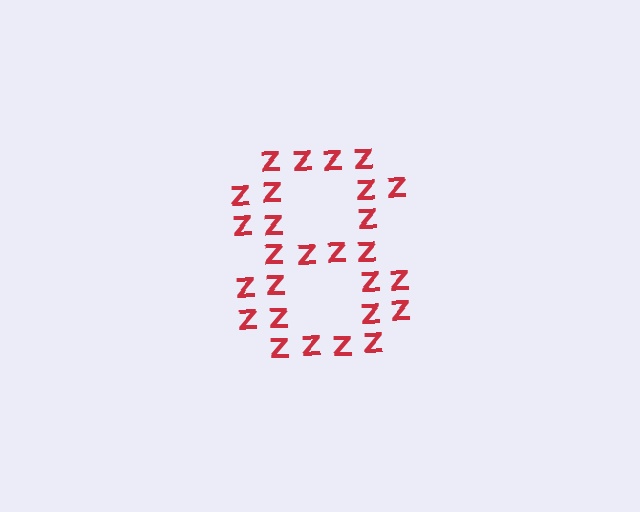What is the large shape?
The large shape is the digit 8.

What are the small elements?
The small elements are letter Z's.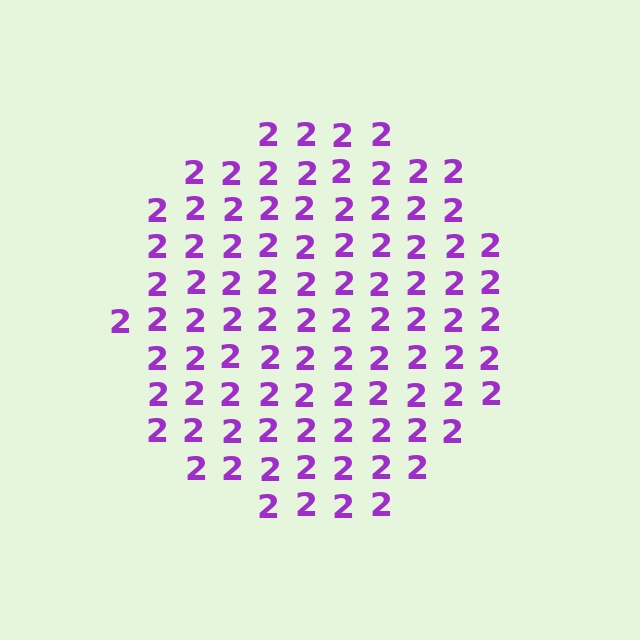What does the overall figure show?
The overall figure shows a circle.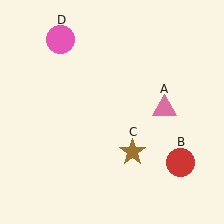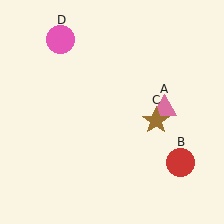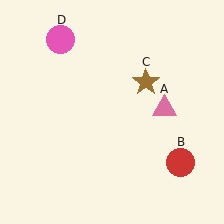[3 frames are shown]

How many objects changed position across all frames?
1 object changed position: brown star (object C).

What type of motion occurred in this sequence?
The brown star (object C) rotated counterclockwise around the center of the scene.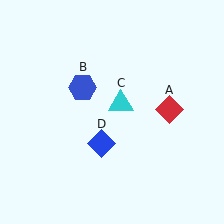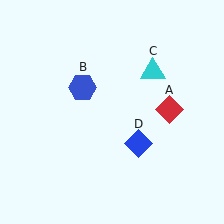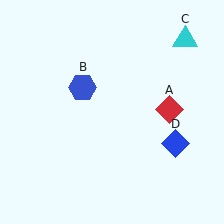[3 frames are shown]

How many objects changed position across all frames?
2 objects changed position: cyan triangle (object C), blue diamond (object D).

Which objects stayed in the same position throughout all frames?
Red diamond (object A) and blue hexagon (object B) remained stationary.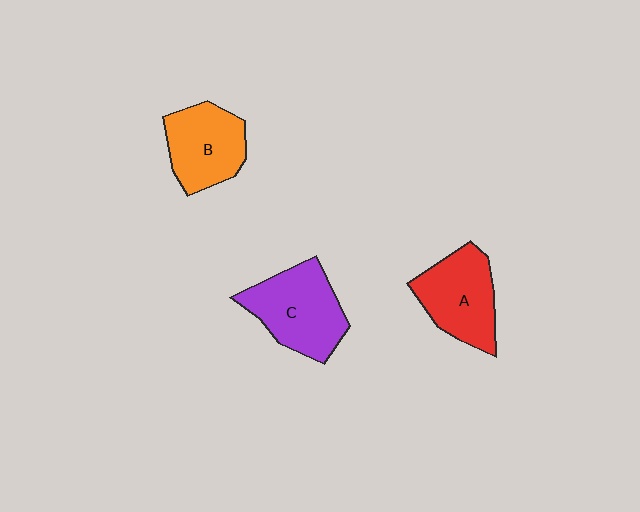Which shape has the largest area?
Shape C (purple).